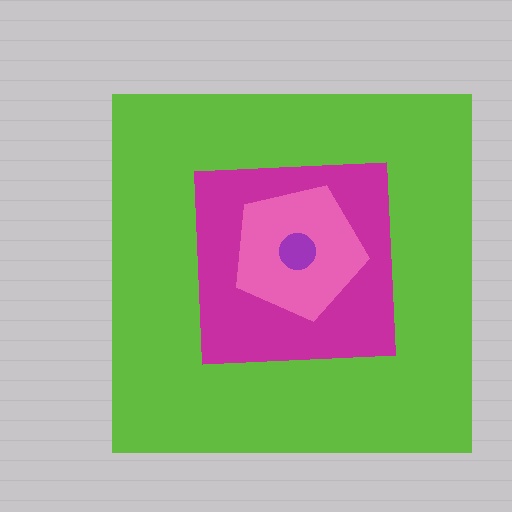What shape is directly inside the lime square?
The magenta square.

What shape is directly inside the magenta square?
The pink pentagon.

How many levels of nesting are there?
4.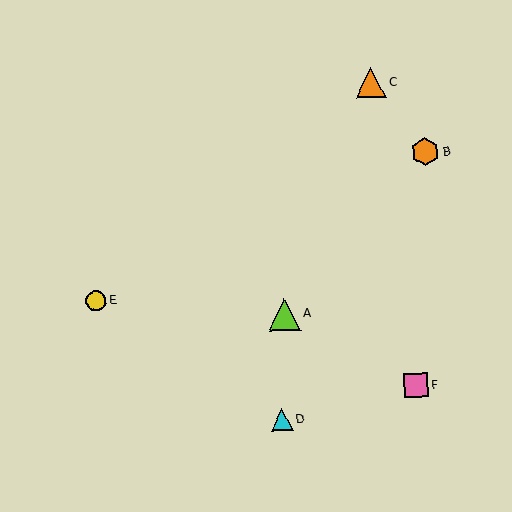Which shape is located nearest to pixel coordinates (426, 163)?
The orange hexagon (labeled B) at (425, 152) is nearest to that location.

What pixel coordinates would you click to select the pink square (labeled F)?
Click at (416, 385) to select the pink square F.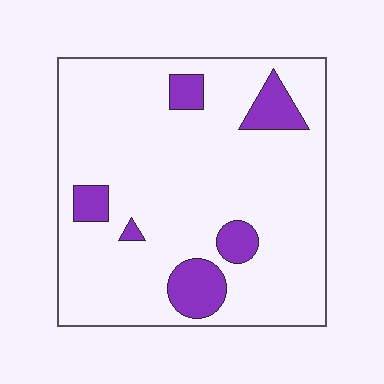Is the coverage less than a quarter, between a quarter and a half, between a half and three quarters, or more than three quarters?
Less than a quarter.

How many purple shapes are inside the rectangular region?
6.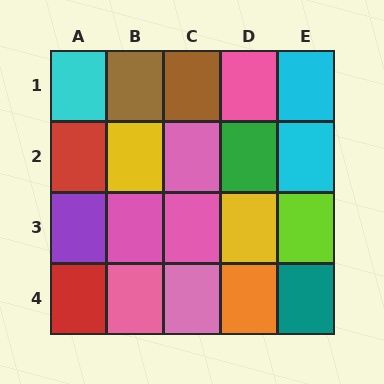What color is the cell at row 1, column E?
Cyan.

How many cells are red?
2 cells are red.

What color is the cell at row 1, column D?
Pink.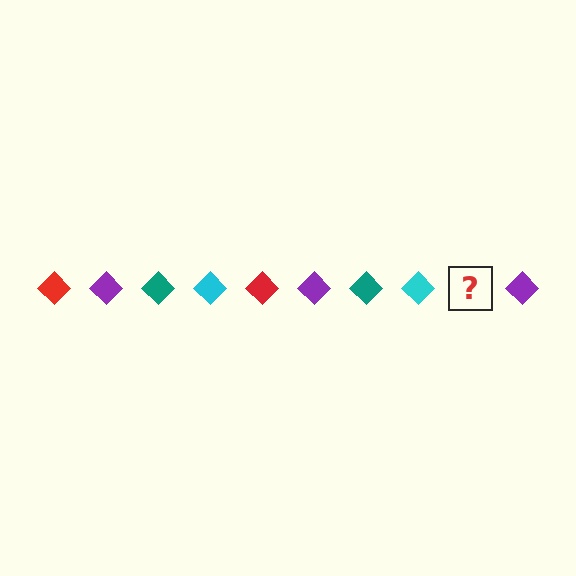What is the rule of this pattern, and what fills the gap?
The rule is that the pattern cycles through red, purple, teal, cyan diamonds. The gap should be filled with a red diamond.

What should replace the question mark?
The question mark should be replaced with a red diamond.